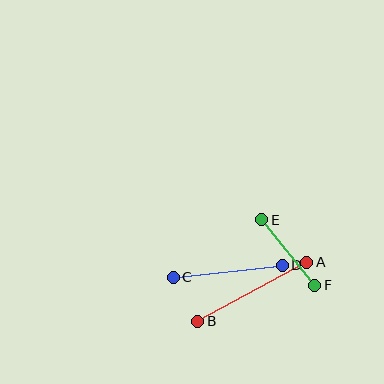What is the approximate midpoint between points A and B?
The midpoint is at approximately (252, 292) pixels.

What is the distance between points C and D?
The distance is approximately 110 pixels.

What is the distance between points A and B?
The distance is approximately 124 pixels.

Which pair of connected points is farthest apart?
Points A and B are farthest apart.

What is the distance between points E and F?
The distance is approximately 84 pixels.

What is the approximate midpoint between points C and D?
The midpoint is at approximately (228, 271) pixels.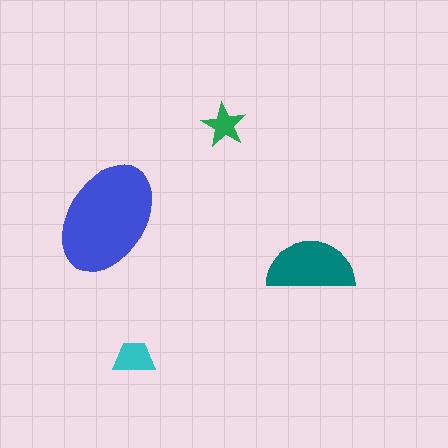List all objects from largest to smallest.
The blue ellipse, the teal semicircle, the cyan trapezoid, the green star.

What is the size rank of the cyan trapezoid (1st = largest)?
3rd.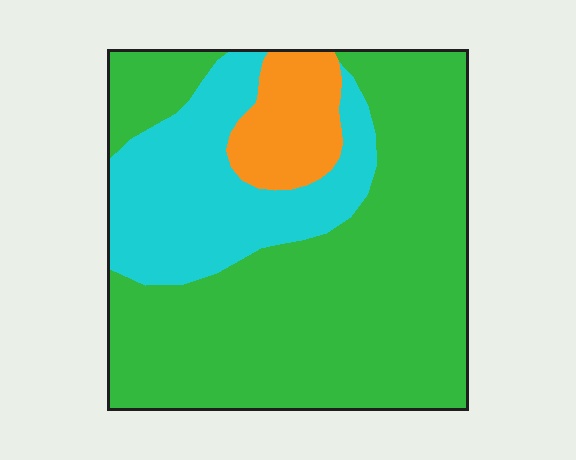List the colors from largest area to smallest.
From largest to smallest: green, cyan, orange.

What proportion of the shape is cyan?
Cyan takes up between a quarter and a half of the shape.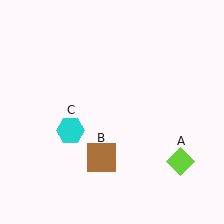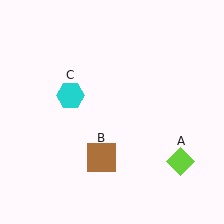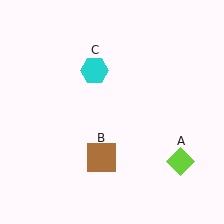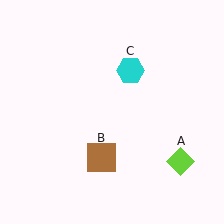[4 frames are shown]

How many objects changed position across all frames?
1 object changed position: cyan hexagon (object C).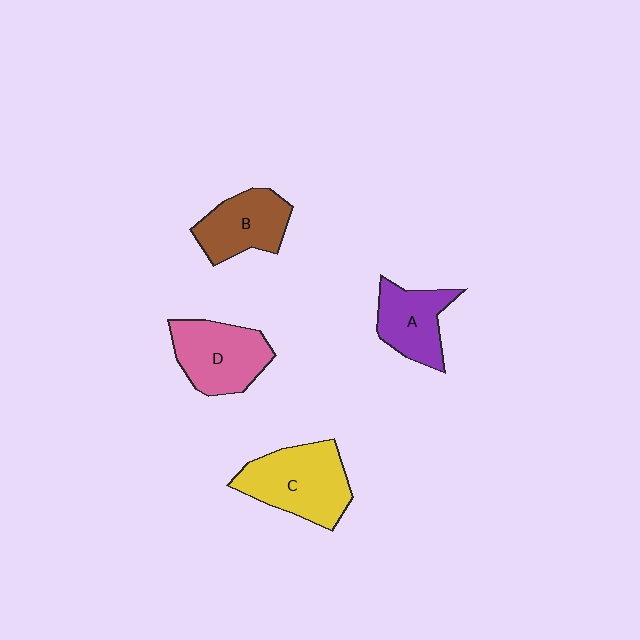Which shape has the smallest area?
Shape A (purple).